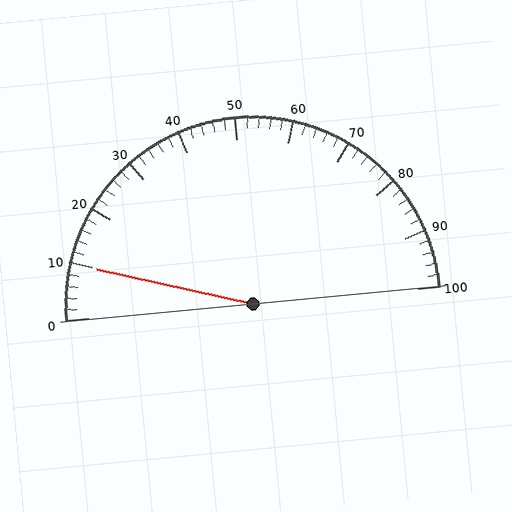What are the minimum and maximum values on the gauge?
The gauge ranges from 0 to 100.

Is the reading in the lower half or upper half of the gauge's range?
The reading is in the lower half of the range (0 to 100).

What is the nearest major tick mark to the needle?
The nearest major tick mark is 10.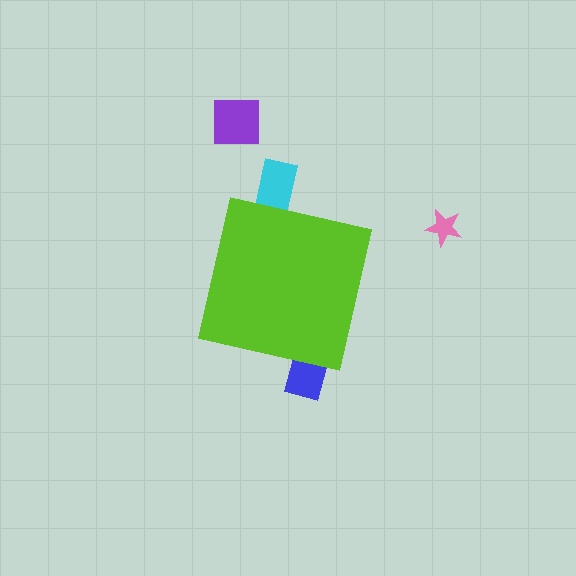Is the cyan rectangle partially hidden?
Yes, the cyan rectangle is partially hidden behind the lime square.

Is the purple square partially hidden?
No, the purple square is fully visible.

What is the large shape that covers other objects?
A lime square.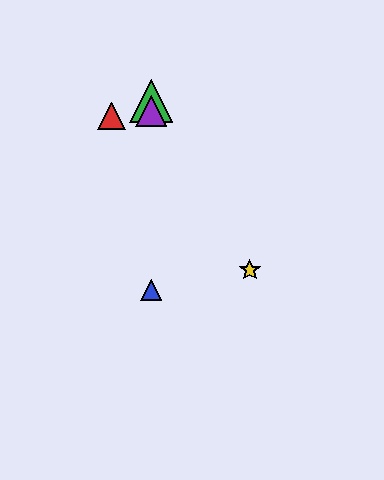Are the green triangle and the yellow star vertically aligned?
No, the green triangle is at x≈151 and the yellow star is at x≈250.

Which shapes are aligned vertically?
The blue triangle, the green triangle, the purple triangle are aligned vertically.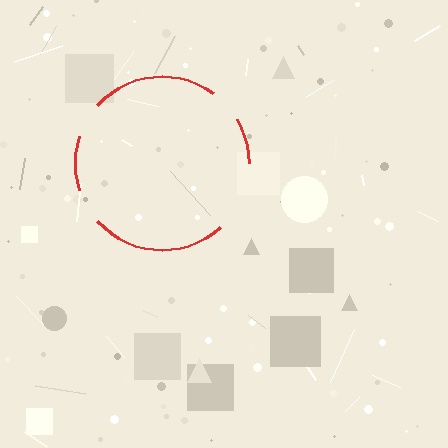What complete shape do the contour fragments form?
The contour fragments form a circle.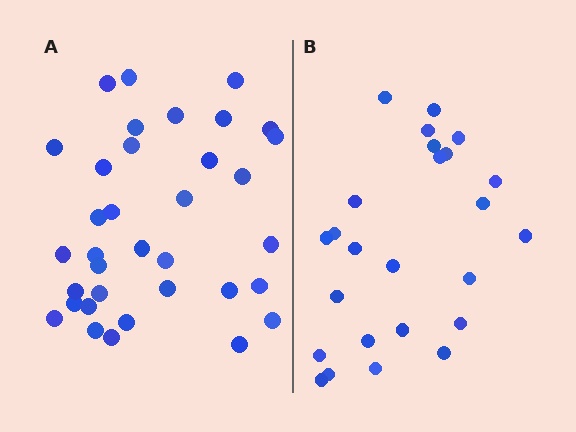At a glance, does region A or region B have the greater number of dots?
Region A (the left region) has more dots.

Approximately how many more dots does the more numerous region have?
Region A has roughly 10 or so more dots than region B.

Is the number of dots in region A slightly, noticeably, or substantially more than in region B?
Region A has noticeably more, but not dramatically so. The ratio is roughly 1.4 to 1.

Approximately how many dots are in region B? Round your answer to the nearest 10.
About 20 dots. (The exact count is 25, which rounds to 20.)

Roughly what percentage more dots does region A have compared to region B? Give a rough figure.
About 40% more.